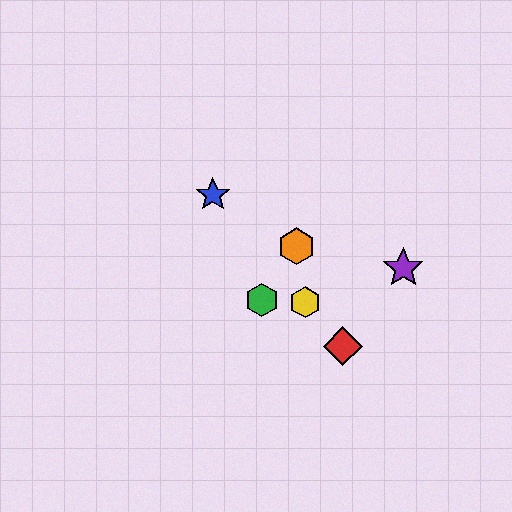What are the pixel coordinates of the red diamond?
The red diamond is at (343, 346).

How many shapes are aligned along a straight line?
3 shapes (the red diamond, the blue star, the yellow hexagon) are aligned along a straight line.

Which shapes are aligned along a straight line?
The red diamond, the blue star, the yellow hexagon are aligned along a straight line.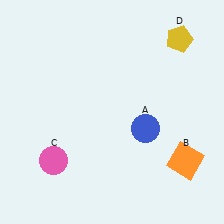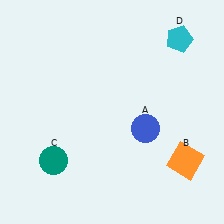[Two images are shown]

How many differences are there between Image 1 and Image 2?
There are 2 differences between the two images.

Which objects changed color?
C changed from pink to teal. D changed from yellow to cyan.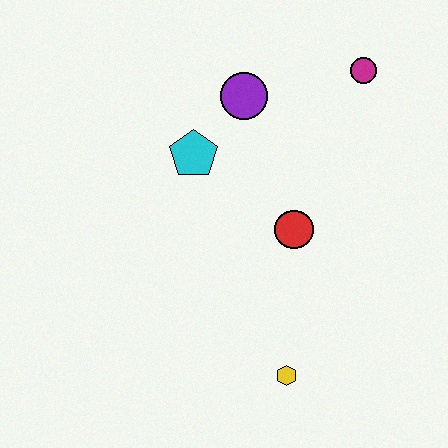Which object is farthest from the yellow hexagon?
The magenta circle is farthest from the yellow hexagon.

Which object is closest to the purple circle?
The cyan pentagon is closest to the purple circle.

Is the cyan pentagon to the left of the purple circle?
Yes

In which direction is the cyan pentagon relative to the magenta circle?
The cyan pentagon is to the left of the magenta circle.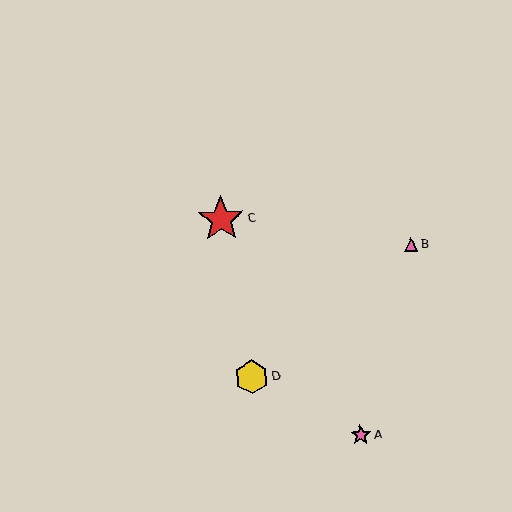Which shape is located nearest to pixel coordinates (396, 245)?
The pink triangle (labeled B) at (411, 245) is nearest to that location.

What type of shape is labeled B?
Shape B is a pink triangle.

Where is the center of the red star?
The center of the red star is at (221, 219).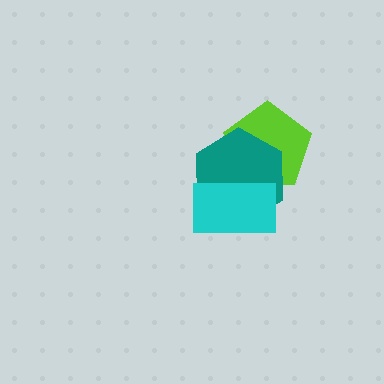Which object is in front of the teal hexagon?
The cyan rectangle is in front of the teal hexagon.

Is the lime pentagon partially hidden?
Yes, it is partially covered by another shape.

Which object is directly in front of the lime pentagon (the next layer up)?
The teal hexagon is directly in front of the lime pentagon.